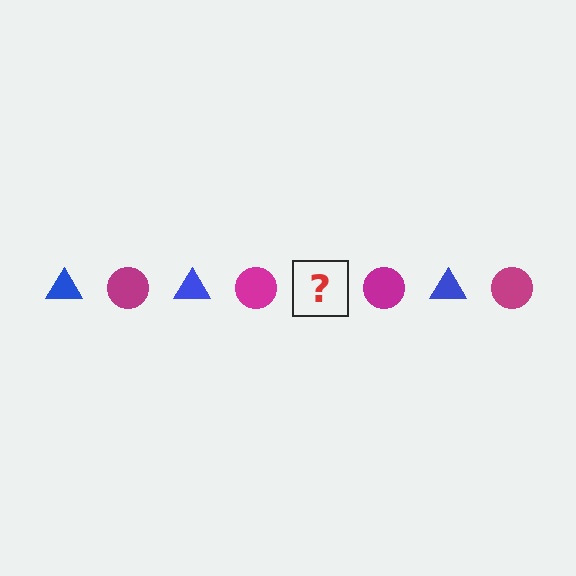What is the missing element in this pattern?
The missing element is a blue triangle.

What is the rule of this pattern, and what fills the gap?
The rule is that the pattern alternates between blue triangle and magenta circle. The gap should be filled with a blue triangle.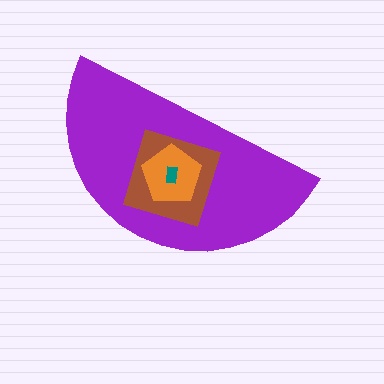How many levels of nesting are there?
4.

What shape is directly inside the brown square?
The orange pentagon.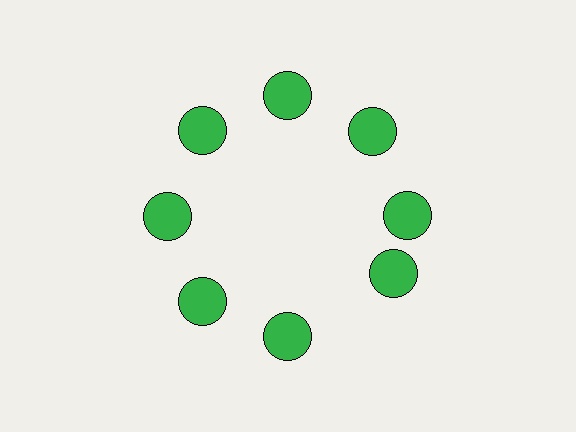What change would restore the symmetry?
The symmetry would be restored by rotating it back into even spacing with its neighbors so that all 8 circles sit at equal angles and equal distance from the center.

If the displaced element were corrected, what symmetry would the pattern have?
It would have 8-fold rotational symmetry — the pattern would map onto itself every 45 degrees.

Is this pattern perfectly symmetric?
No. The 8 green circles are arranged in a ring, but one element near the 4 o'clock position is rotated out of alignment along the ring, breaking the 8-fold rotational symmetry.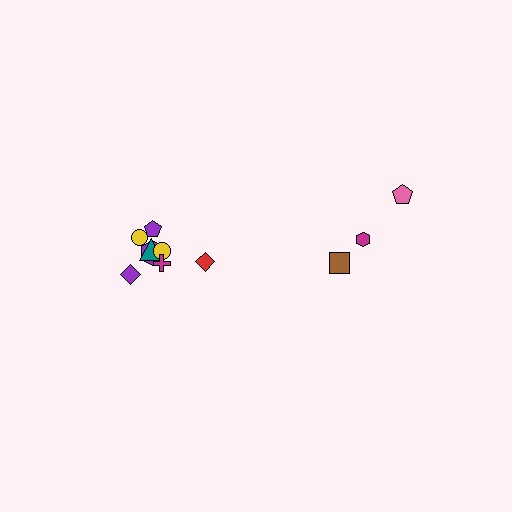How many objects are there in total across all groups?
There are 11 objects.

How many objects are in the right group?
There are 3 objects.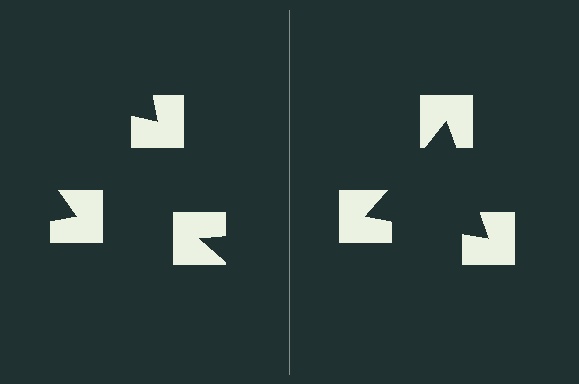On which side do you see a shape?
An illusory triangle appears on the right side. On the left side the wedge cuts are rotated, so no coherent shape forms.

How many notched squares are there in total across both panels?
6 — 3 on each side.